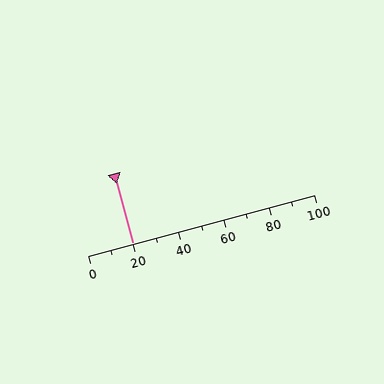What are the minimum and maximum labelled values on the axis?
The axis runs from 0 to 100.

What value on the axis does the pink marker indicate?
The marker indicates approximately 20.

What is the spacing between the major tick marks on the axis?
The major ticks are spaced 20 apart.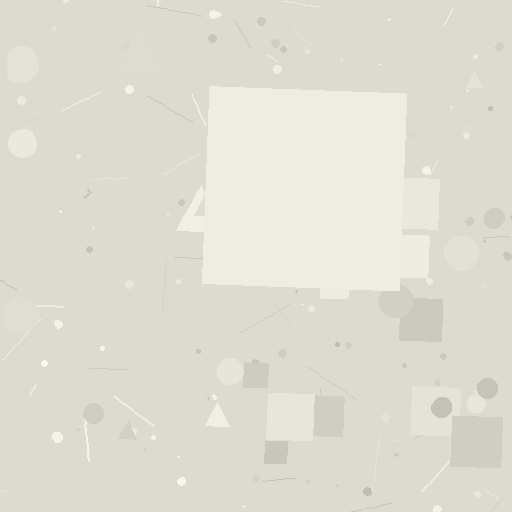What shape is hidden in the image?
A square is hidden in the image.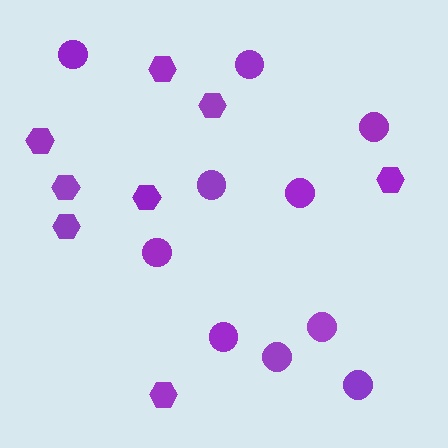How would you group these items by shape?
There are 2 groups: one group of circles (10) and one group of hexagons (8).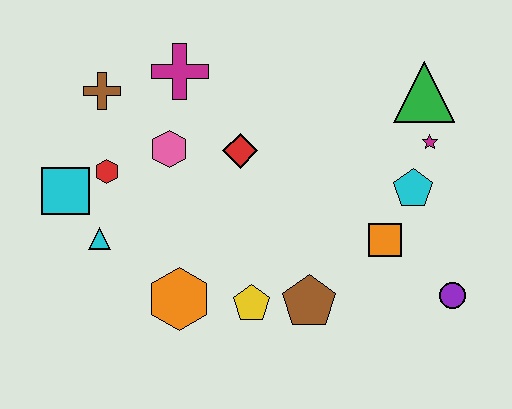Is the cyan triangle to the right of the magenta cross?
No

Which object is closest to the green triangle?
The magenta star is closest to the green triangle.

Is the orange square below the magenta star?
Yes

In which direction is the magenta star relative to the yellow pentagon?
The magenta star is to the right of the yellow pentagon.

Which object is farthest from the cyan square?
The purple circle is farthest from the cyan square.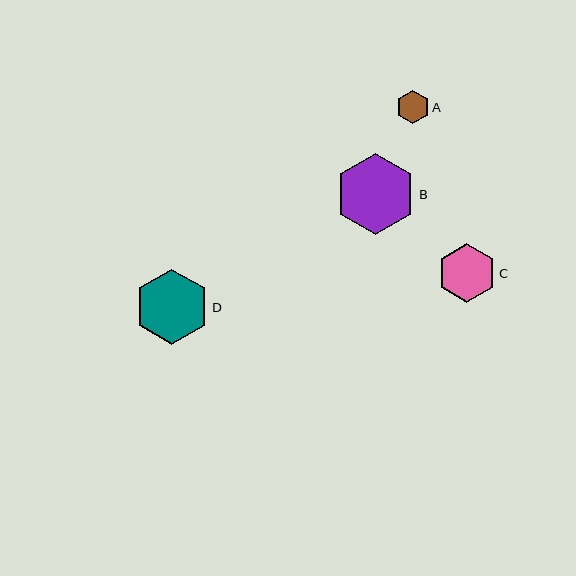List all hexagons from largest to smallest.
From largest to smallest: B, D, C, A.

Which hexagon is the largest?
Hexagon B is the largest with a size of approximately 81 pixels.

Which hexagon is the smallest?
Hexagon A is the smallest with a size of approximately 33 pixels.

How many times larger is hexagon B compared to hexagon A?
Hexagon B is approximately 2.4 times the size of hexagon A.